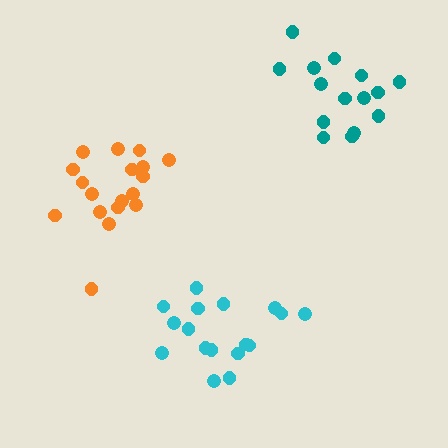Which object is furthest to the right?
The teal cluster is rightmost.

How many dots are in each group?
Group 1: 15 dots, Group 2: 18 dots, Group 3: 17 dots (50 total).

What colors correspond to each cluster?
The clusters are colored: teal, orange, cyan.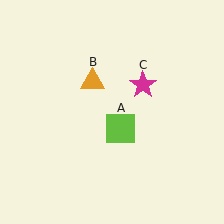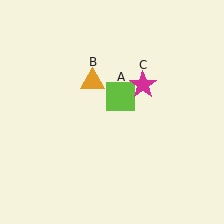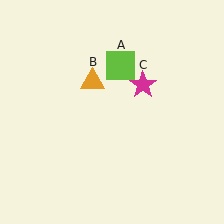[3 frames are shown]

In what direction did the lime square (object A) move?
The lime square (object A) moved up.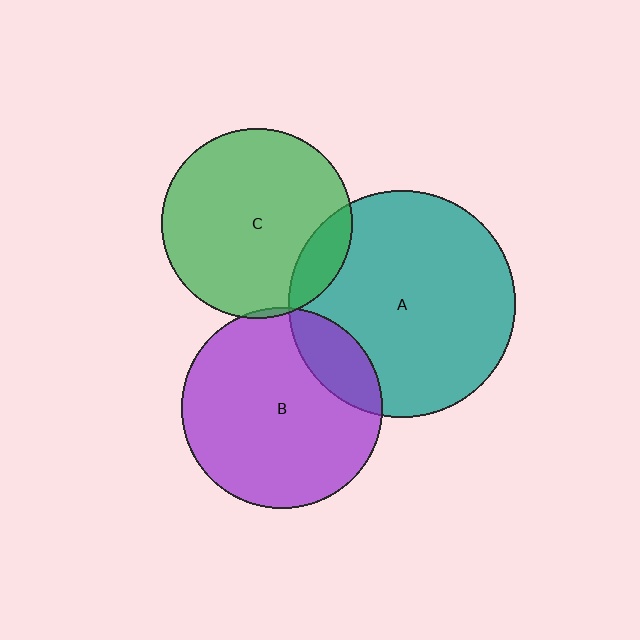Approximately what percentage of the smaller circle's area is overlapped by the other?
Approximately 5%.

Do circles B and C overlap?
Yes.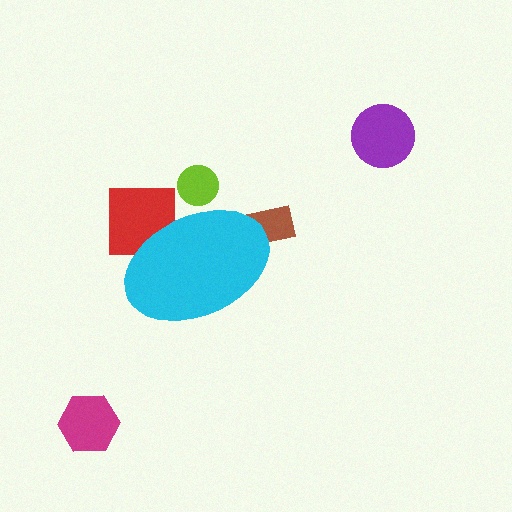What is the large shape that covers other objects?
A cyan ellipse.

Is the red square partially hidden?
Yes, the red square is partially hidden behind the cyan ellipse.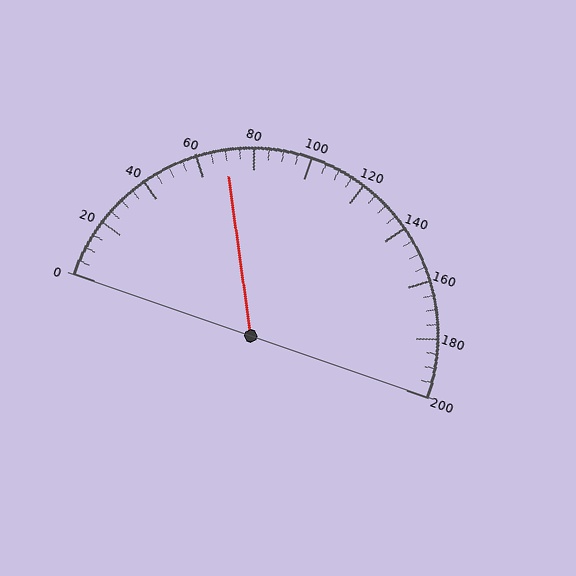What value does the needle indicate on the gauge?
The needle indicates approximately 70.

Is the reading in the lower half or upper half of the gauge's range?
The reading is in the lower half of the range (0 to 200).